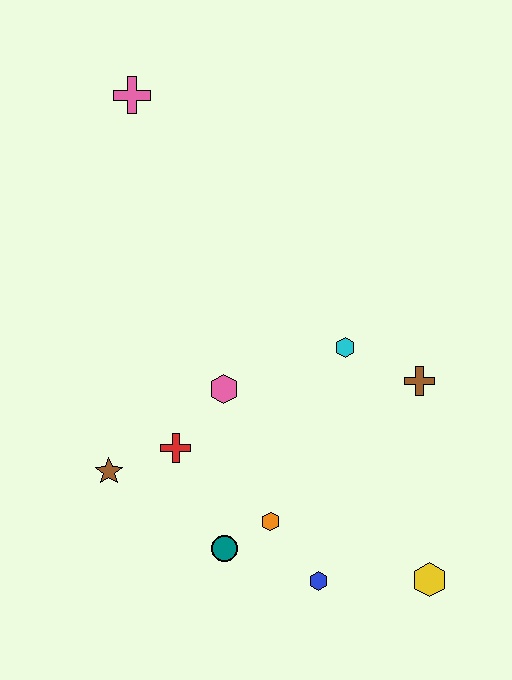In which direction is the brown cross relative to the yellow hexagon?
The brown cross is above the yellow hexagon.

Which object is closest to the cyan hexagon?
The brown cross is closest to the cyan hexagon.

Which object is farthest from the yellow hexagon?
The pink cross is farthest from the yellow hexagon.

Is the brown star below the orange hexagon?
No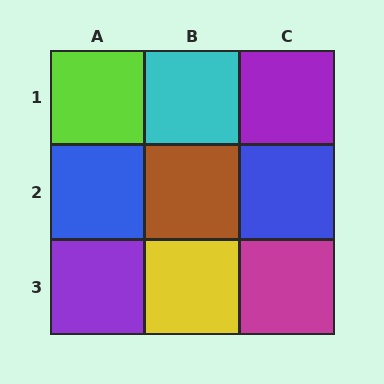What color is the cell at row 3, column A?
Purple.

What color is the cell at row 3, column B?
Yellow.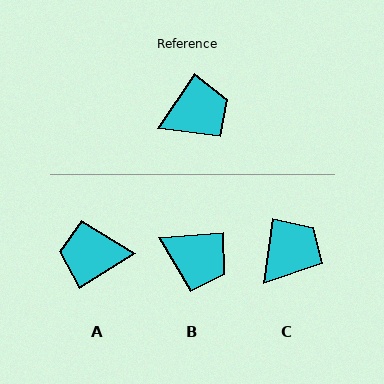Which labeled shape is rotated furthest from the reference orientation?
A, about 156 degrees away.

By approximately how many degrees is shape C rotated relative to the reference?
Approximately 26 degrees counter-clockwise.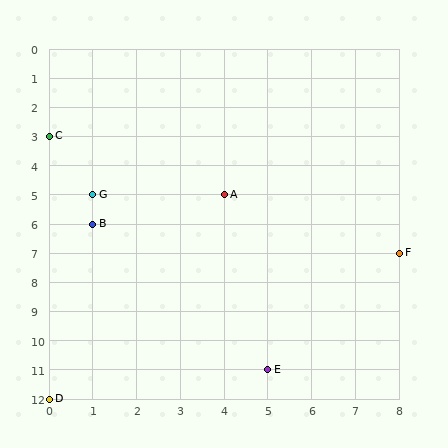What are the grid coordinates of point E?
Point E is at grid coordinates (5, 11).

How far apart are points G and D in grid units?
Points G and D are 1 column and 7 rows apart (about 7.1 grid units diagonally).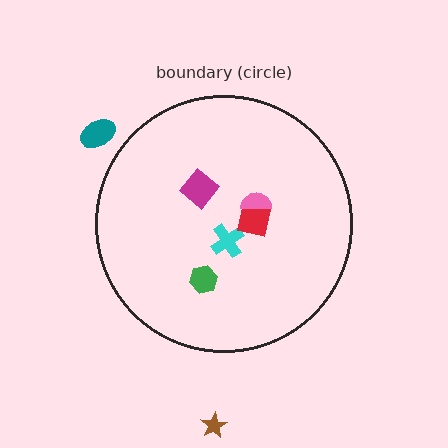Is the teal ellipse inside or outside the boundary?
Outside.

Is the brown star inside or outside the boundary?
Outside.